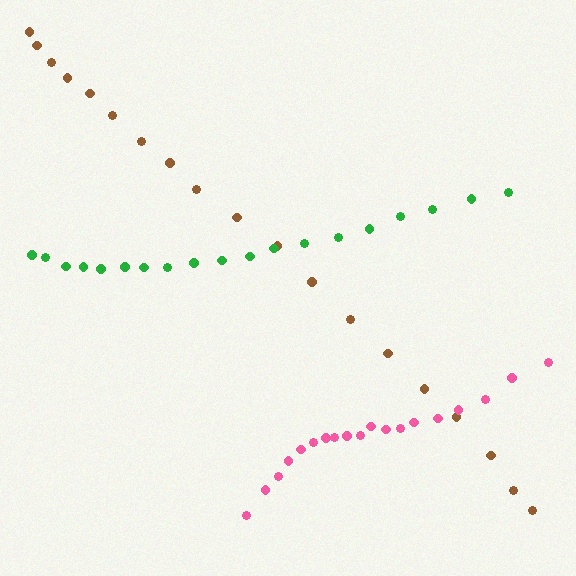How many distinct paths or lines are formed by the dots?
There are 3 distinct paths.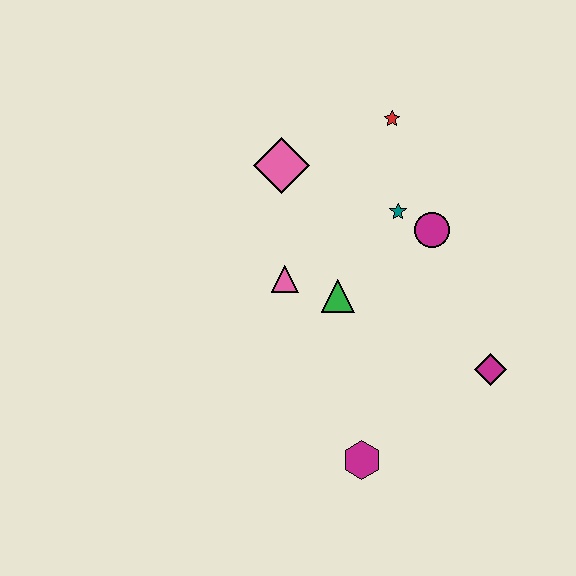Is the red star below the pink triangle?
No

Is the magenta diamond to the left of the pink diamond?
No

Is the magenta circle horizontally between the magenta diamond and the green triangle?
Yes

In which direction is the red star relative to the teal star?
The red star is above the teal star.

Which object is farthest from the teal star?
The magenta hexagon is farthest from the teal star.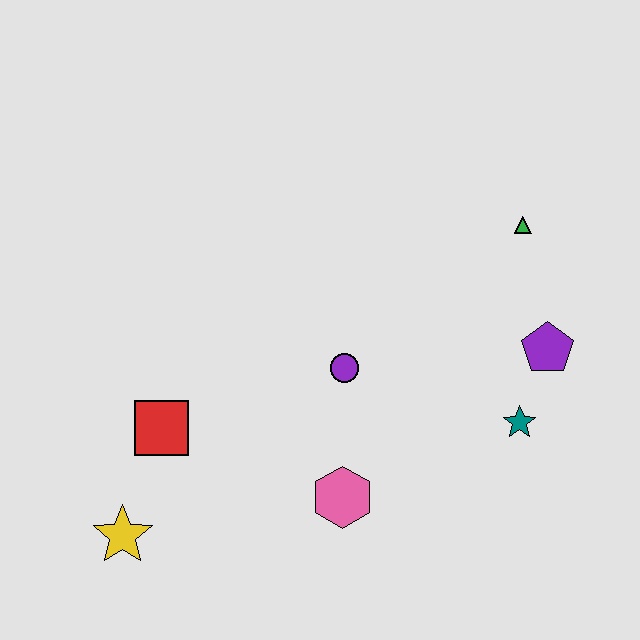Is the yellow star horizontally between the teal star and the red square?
No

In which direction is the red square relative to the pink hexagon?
The red square is to the left of the pink hexagon.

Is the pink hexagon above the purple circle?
No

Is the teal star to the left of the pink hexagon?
No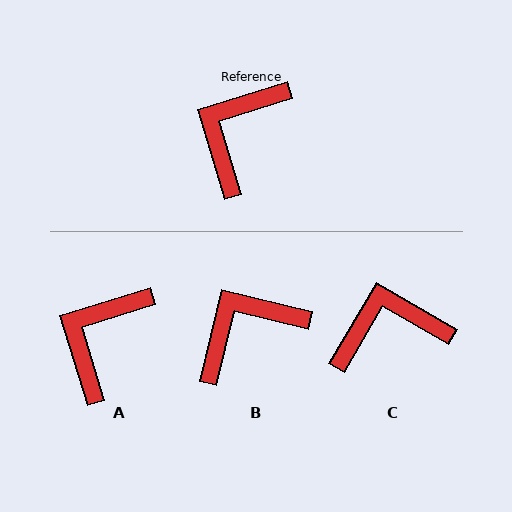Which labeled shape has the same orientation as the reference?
A.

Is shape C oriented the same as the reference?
No, it is off by about 47 degrees.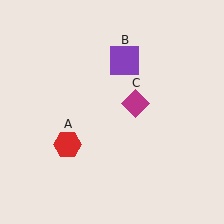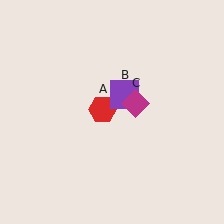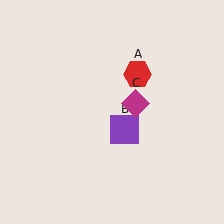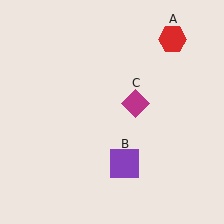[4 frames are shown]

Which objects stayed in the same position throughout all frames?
Magenta diamond (object C) remained stationary.